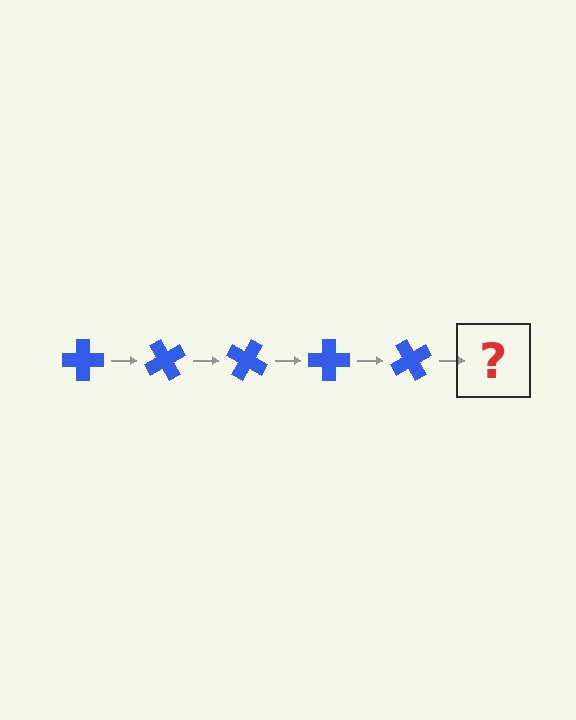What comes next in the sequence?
The next element should be a blue cross rotated 300 degrees.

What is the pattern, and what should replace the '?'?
The pattern is that the cross rotates 60 degrees each step. The '?' should be a blue cross rotated 300 degrees.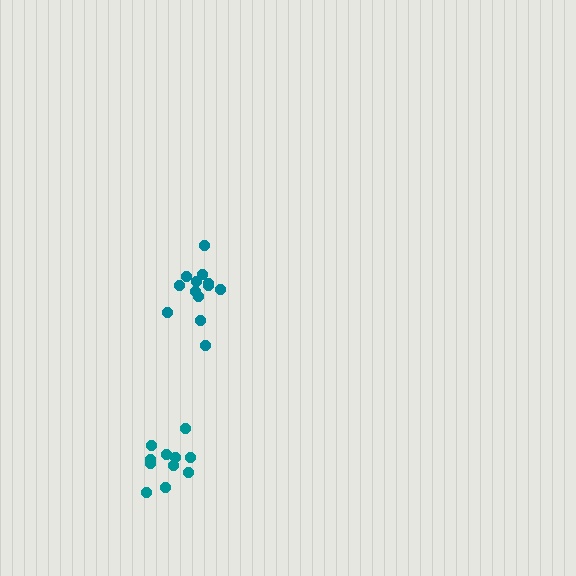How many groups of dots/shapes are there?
There are 2 groups.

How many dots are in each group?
Group 1: 13 dots, Group 2: 11 dots (24 total).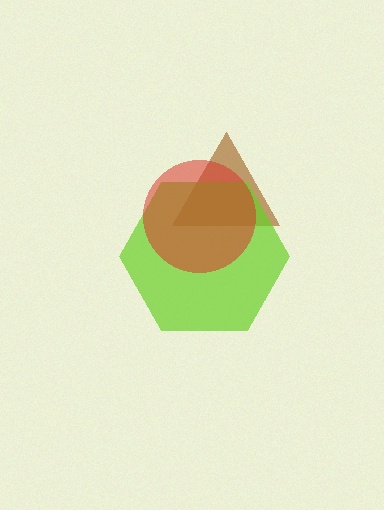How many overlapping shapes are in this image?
There are 3 overlapping shapes in the image.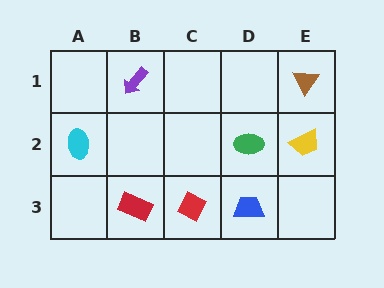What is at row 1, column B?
A purple arrow.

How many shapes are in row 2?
3 shapes.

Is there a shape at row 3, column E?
No, that cell is empty.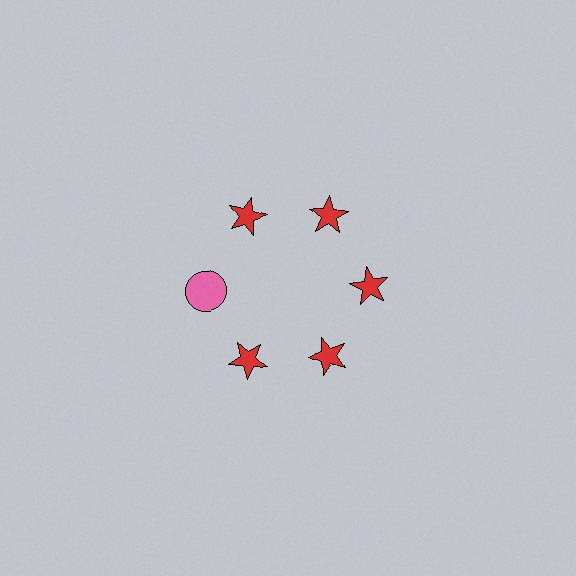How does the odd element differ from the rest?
It differs in both color (pink instead of red) and shape (circle instead of star).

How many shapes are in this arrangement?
There are 6 shapes arranged in a ring pattern.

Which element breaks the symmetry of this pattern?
The pink circle at roughly the 9 o'clock position breaks the symmetry. All other shapes are red stars.